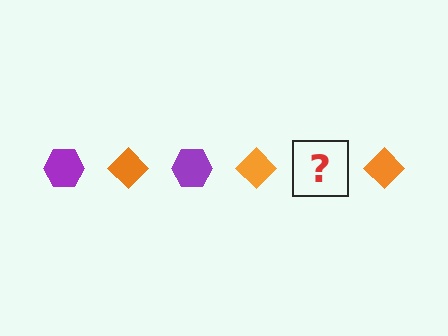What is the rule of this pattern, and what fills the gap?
The rule is that the pattern alternates between purple hexagon and orange diamond. The gap should be filled with a purple hexagon.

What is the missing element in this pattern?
The missing element is a purple hexagon.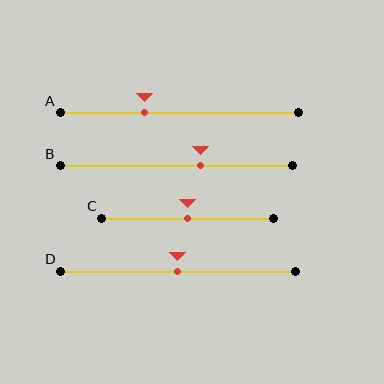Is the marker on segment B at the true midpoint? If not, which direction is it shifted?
No, the marker on segment B is shifted to the right by about 10% of the segment length.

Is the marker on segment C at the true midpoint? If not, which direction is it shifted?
Yes, the marker on segment C is at the true midpoint.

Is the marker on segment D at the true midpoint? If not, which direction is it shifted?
Yes, the marker on segment D is at the true midpoint.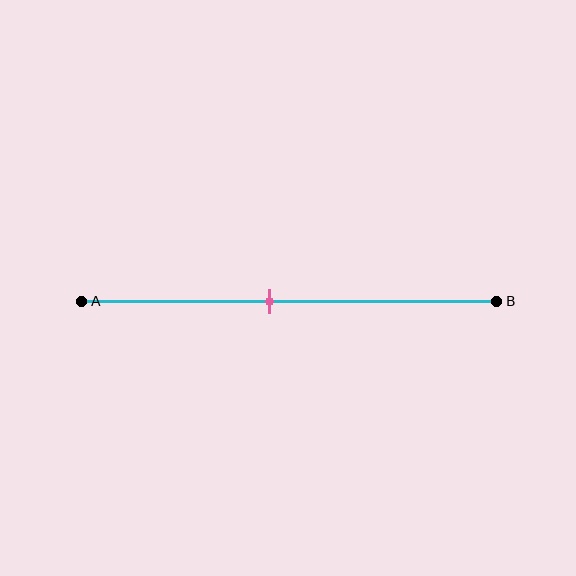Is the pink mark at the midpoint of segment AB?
No, the mark is at about 45% from A, not at the 50% midpoint.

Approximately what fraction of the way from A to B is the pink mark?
The pink mark is approximately 45% of the way from A to B.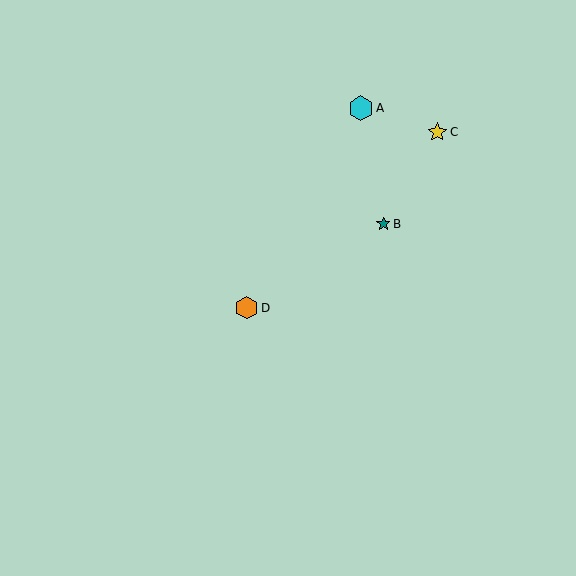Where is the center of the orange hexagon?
The center of the orange hexagon is at (247, 308).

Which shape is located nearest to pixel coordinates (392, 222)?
The teal star (labeled B) at (383, 224) is nearest to that location.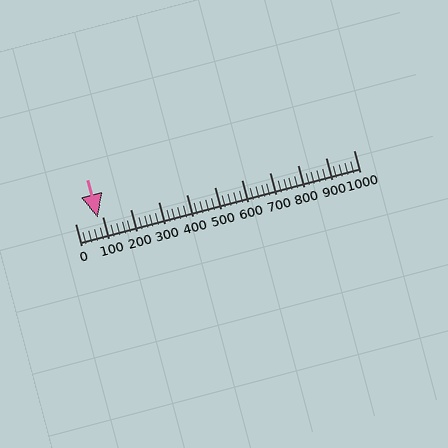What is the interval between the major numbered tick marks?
The major tick marks are spaced 100 units apart.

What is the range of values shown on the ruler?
The ruler shows values from 0 to 1000.